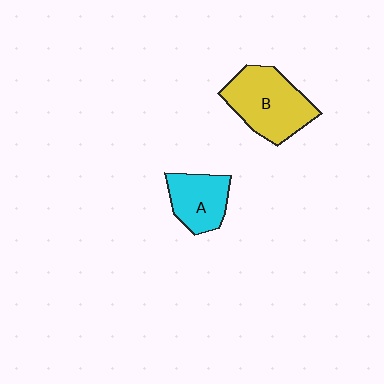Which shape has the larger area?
Shape B (yellow).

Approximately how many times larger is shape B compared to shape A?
Approximately 1.5 times.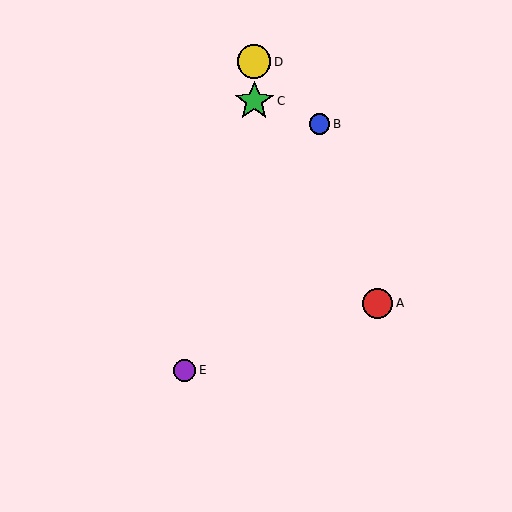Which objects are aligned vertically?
Objects C, D are aligned vertically.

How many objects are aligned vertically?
2 objects (C, D) are aligned vertically.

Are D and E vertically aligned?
No, D is at x≈254 and E is at x≈185.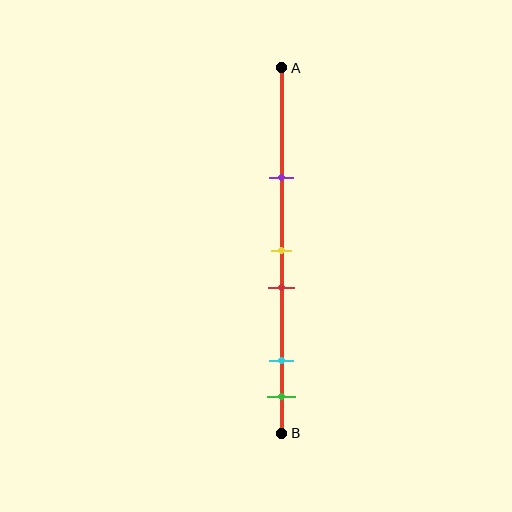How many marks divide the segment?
There are 5 marks dividing the segment.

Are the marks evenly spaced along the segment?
No, the marks are not evenly spaced.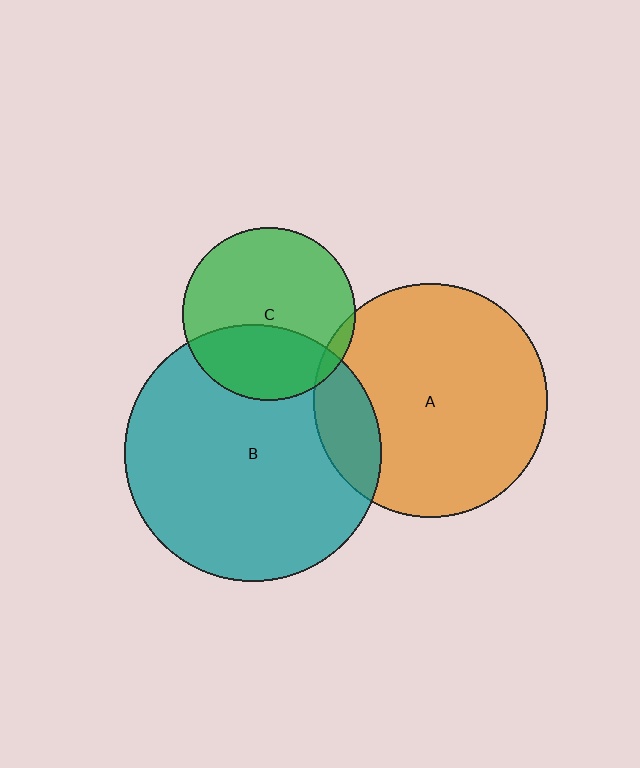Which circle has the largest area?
Circle B (teal).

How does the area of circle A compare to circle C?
Approximately 1.8 times.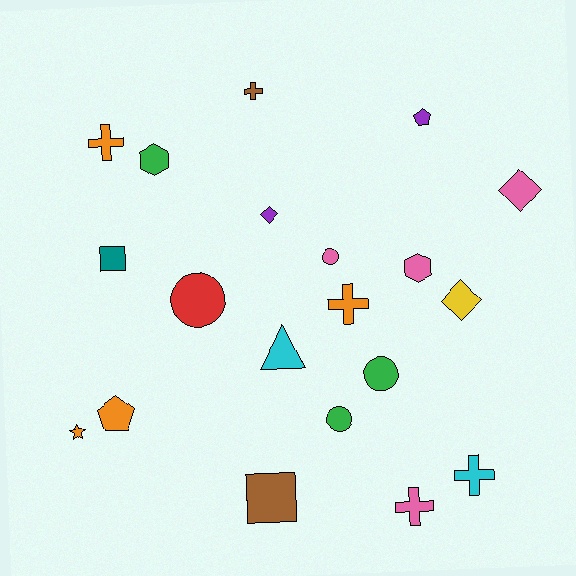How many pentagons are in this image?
There are 2 pentagons.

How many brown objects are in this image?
There are 2 brown objects.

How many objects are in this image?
There are 20 objects.